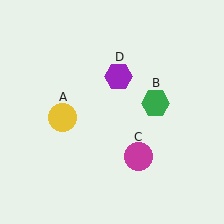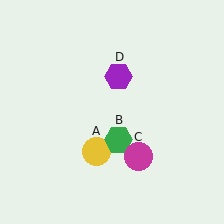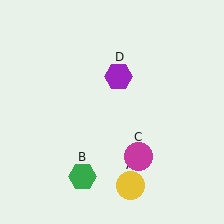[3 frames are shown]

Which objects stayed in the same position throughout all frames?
Magenta circle (object C) and purple hexagon (object D) remained stationary.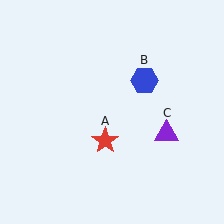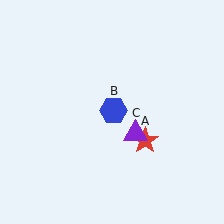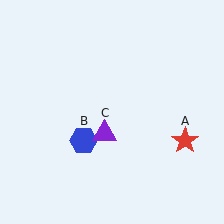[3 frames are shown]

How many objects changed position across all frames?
3 objects changed position: red star (object A), blue hexagon (object B), purple triangle (object C).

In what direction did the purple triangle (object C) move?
The purple triangle (object C) moved left.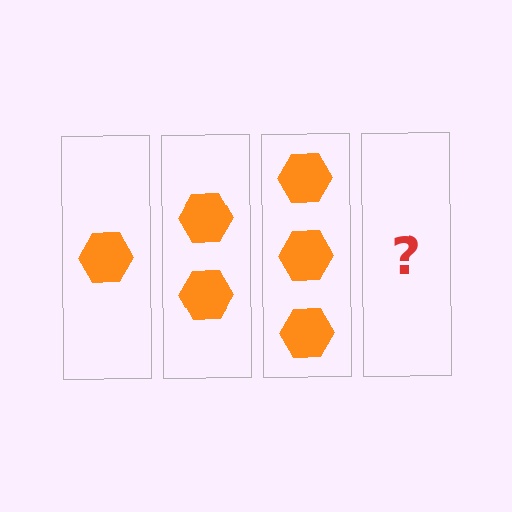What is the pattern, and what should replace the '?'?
The pattern is that each step adds one more hexagon. The '?' should be 4 hexagons.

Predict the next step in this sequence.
The next step is 4 hexagons.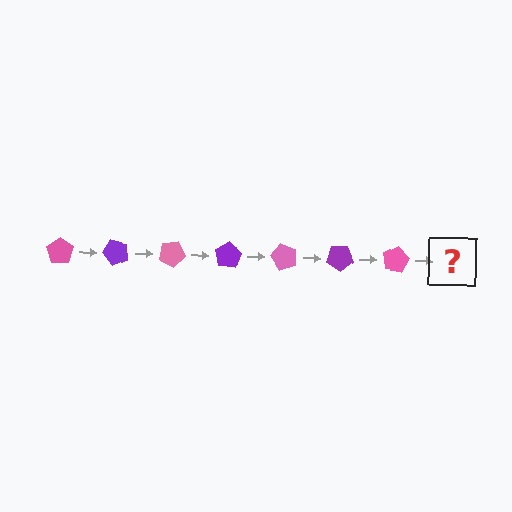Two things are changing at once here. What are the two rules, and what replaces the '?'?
The two rules are that it rotates 50 degrees each step and the color cycles through pink and purple. The '?' should be a purple pentagon, rotated 350 degrees from the start.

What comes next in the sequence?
The next element should be a purple pentagon, rotated 350 degrees from the start.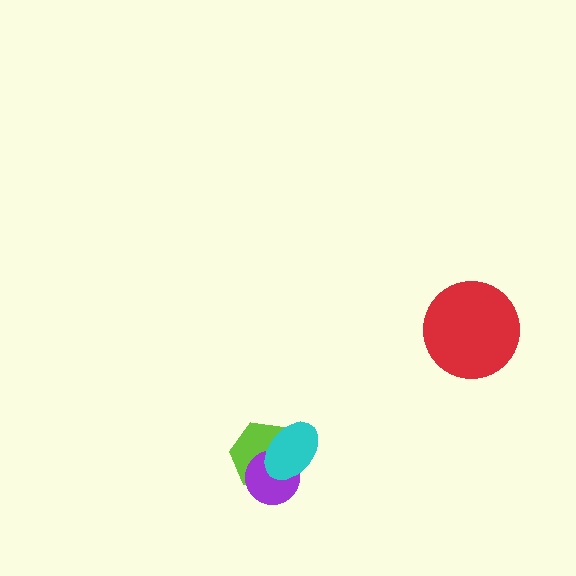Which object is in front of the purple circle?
The cyan ellipse is in front of the purple circle.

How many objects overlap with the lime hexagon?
2 objects overlap with the lime hexagon.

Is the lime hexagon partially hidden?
Yes, it is partially covered by another shape.